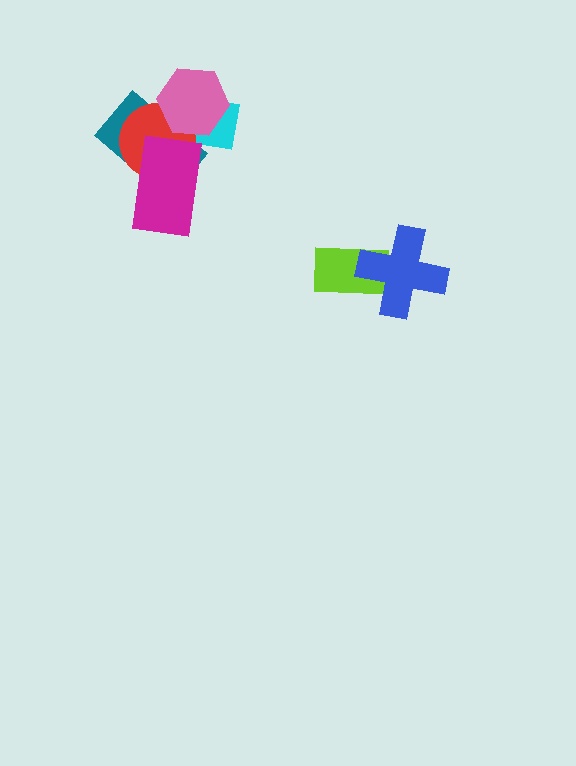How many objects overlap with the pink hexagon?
3 objects overlap with the pink hexagon.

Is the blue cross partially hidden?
No, no other shape covers it.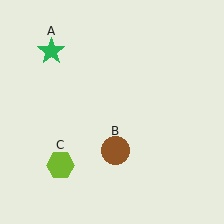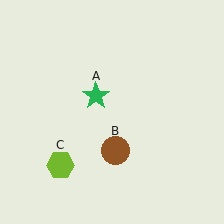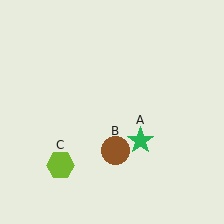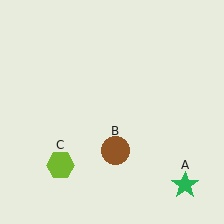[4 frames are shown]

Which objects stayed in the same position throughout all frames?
Brown circle (object B) and lime hexagon (object C) remained stationary.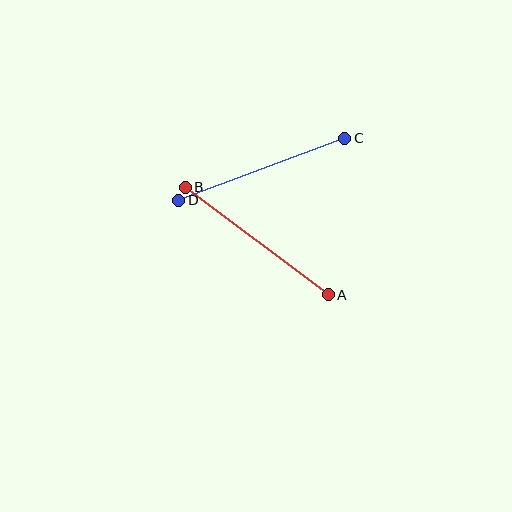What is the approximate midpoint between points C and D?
The midpoint is at approximately (262, 169) pixels.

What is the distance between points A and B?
The distance is approximately 179 pixels.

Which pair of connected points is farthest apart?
Points A and B are farthest apart.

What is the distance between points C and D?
The distance is approximately 177 pixels.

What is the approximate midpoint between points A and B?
The midpoint is at approximately (257, 241) pixels.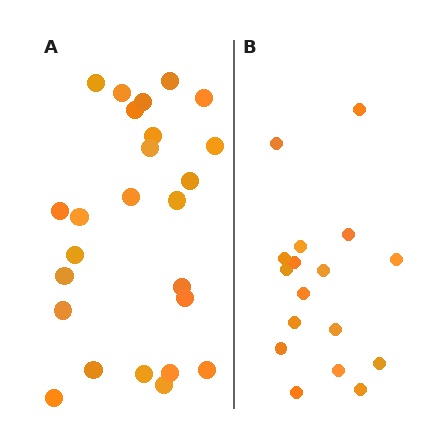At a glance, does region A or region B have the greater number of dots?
Region A (the left region) has more dots.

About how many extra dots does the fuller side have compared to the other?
Region A has roughly 8 or so more dots than region B.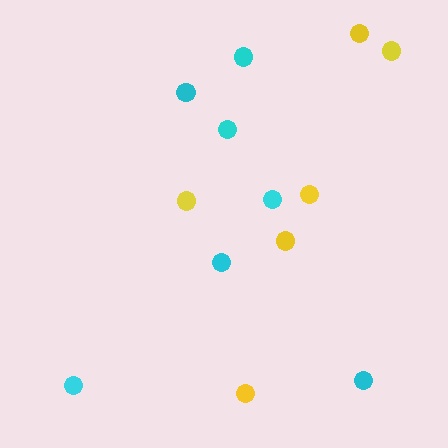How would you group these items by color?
There are 2 groups: one group of yellow circles (6) and one group of cyan circles (7).